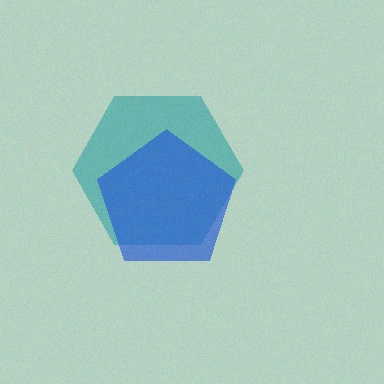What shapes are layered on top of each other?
The layered shapes are: a teal hexagon, a blue pentagon.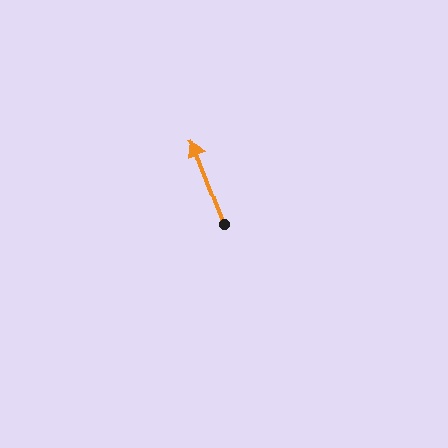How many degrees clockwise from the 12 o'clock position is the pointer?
Approximately 339 degrees.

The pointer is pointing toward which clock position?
Roughly 11 o'clock.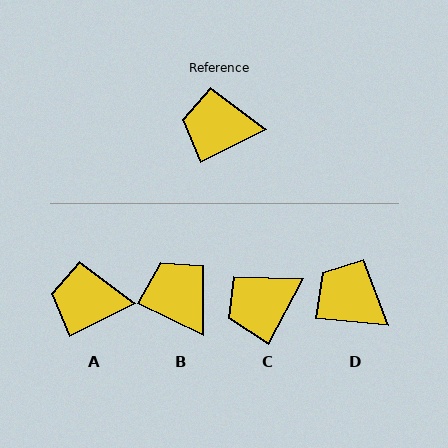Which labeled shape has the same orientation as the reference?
A.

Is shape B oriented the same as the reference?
No, it is off by about 52 degrees.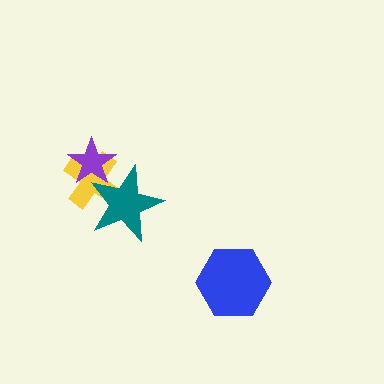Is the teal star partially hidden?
No, no other shape covers it.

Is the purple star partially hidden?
Yes, it is partially covered by another shape.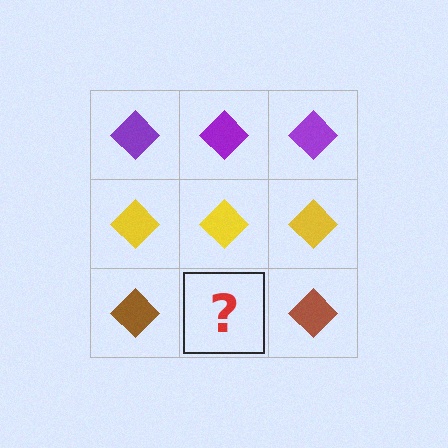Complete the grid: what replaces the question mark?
The question mark should be replaced with a brown diamond.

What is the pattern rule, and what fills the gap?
The rule is that each row has a consistent color. The gap should be filled with a brown diamond.